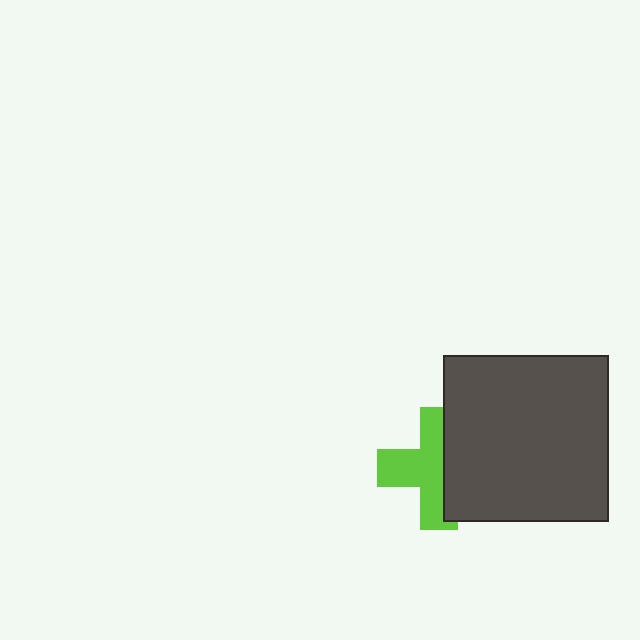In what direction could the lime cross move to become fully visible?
The lime cross could move left. That would shift it out from behind the dark gray square entirely.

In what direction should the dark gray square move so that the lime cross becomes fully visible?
The dark gray square should move right. That is the shortest direction to clear the overlap and leave the lime cross fully visible.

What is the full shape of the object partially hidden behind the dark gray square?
The partially hidden object is a lime cross.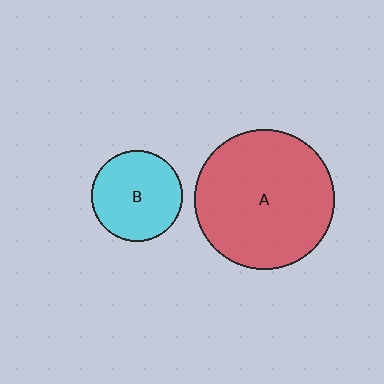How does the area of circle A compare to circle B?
Approximately 2.4 times.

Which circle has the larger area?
Circle A (red).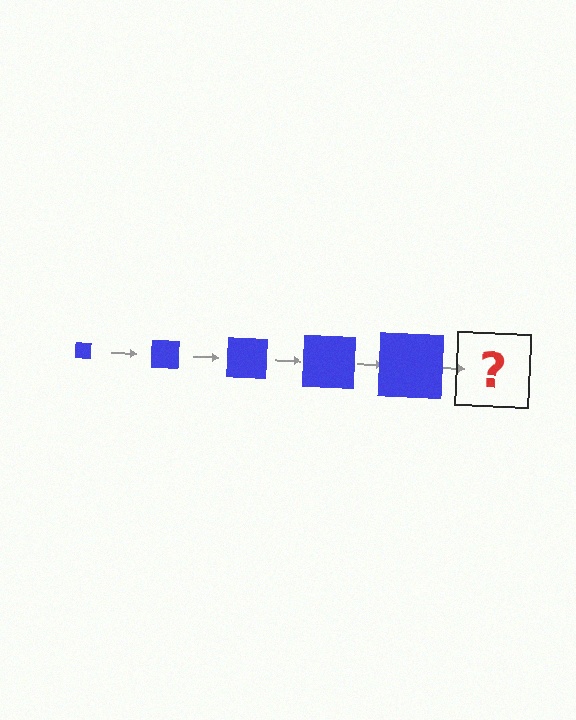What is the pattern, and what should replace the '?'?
The pattern is that the square gets progressively larger each step. The '?' should be a blue square, larger than the previous one.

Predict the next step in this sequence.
The next step is a blue square, larger than the previous one.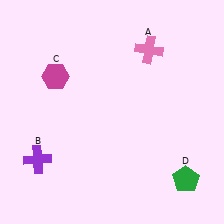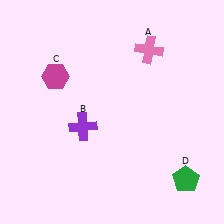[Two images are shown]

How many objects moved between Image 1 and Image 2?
1 object moved between the two images.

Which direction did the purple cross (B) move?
The purple cross (B) moved right.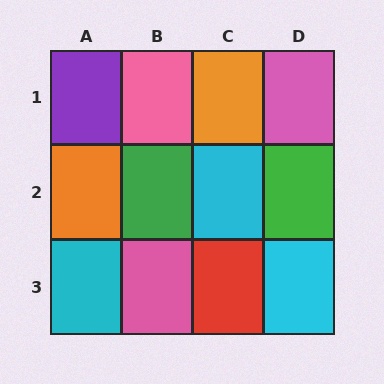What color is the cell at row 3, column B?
Pink.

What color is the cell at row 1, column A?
Purple.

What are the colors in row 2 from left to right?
Orange, green, cyan, green.